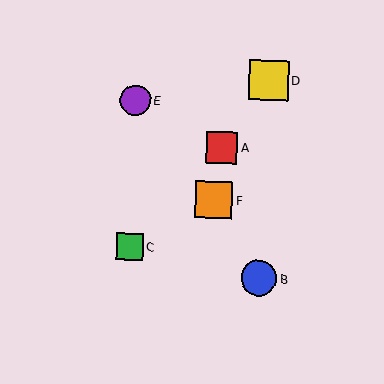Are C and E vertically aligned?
Yes, both are at x≈130.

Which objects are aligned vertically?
Objects C, E are aligned vertically.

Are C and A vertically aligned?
No, C is at x≈130 and A is at x≈222.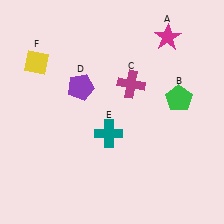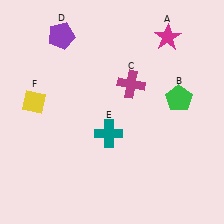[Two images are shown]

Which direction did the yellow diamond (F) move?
The yellow diamond (F) moved down.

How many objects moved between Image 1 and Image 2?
2 objects moved between the two images.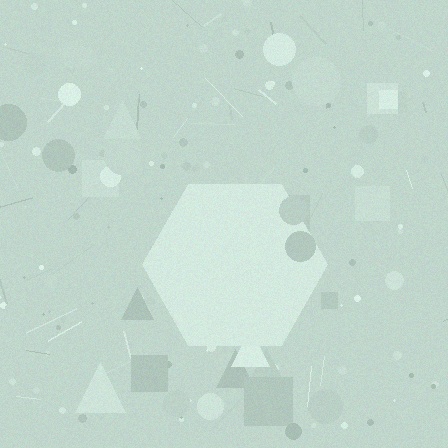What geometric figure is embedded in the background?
A hexagon is embedded in the background.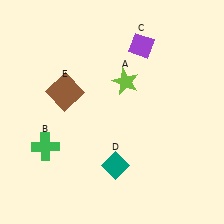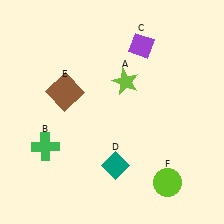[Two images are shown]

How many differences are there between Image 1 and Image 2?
There is 1 difference between the two images.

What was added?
A lime circle (F) was added in Image 2.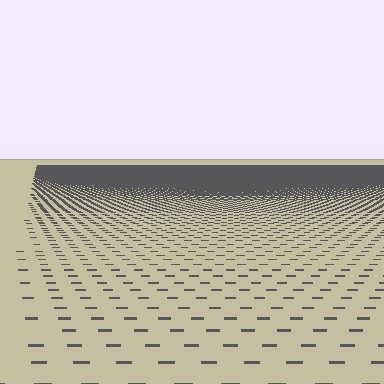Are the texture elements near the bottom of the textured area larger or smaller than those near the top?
Larger. Near the bottom, elements are closer to the viewer and appear at a bigger on-screen size.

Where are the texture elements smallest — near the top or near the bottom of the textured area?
Near the top.